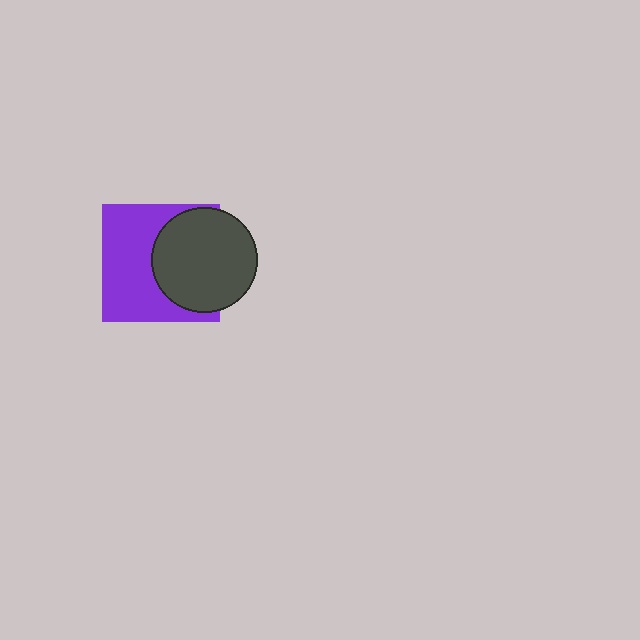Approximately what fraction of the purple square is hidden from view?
Roughly 43% of the purple square is hidden behind the dark gray circle.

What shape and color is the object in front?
The object in front is a dark gray circle.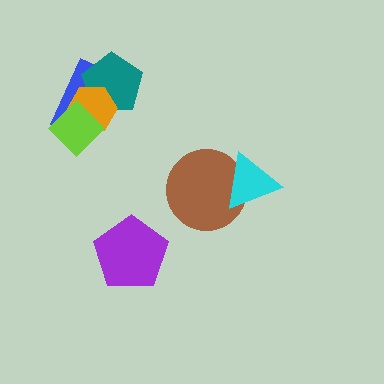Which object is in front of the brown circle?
The cyan triangle is in front of the brown circle.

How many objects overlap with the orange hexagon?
3 objects overlap with the orange hexagon.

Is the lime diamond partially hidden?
No, no other shape covers it.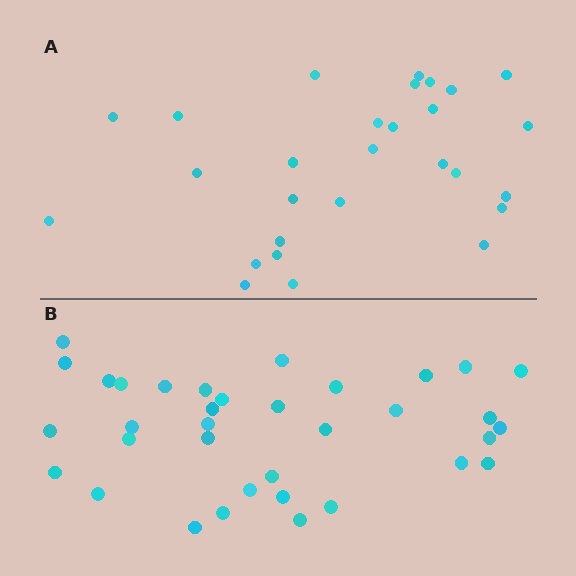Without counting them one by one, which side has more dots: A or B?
Region B (the bottom region) has more dots.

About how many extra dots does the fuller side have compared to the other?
Region B has roughly 8 or so more dots than region A.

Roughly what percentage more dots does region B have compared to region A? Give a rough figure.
About 25% more.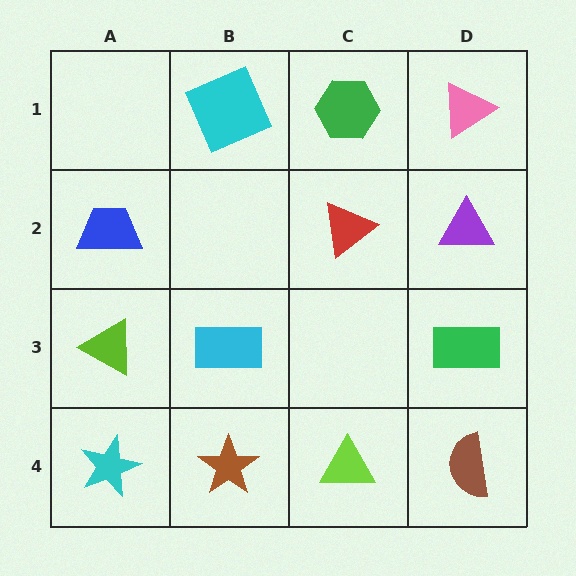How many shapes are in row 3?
3 shapes.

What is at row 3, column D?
A green rectangle.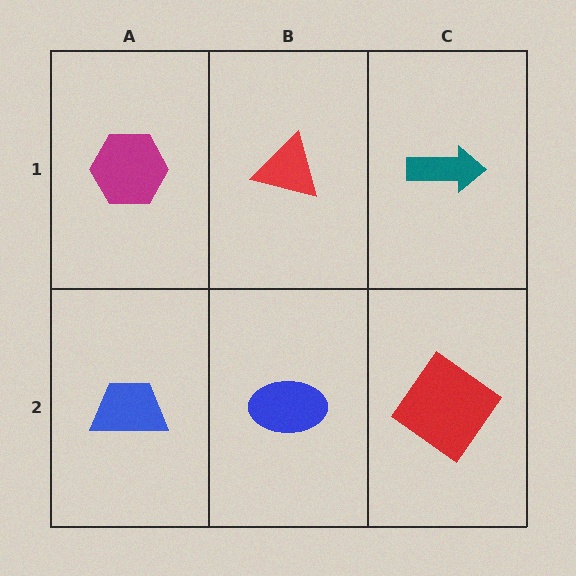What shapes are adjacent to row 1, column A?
A blue trapezoid (row 2, column A), a red triangle (row 1, column B).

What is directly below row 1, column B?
A blue ellipse.